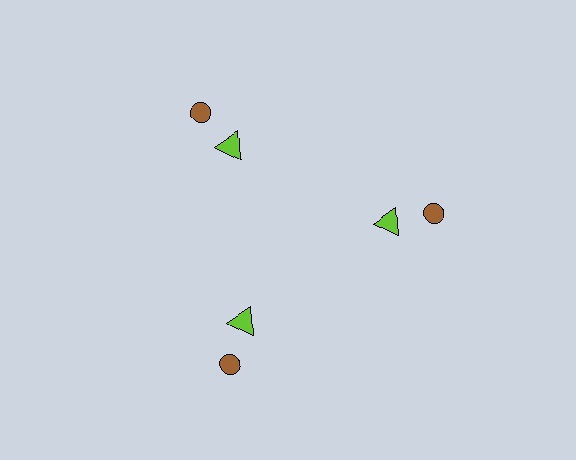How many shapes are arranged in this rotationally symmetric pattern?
There are 6 shapes, arranged in 3 groups of 2.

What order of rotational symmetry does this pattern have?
This pattern has 3-fold rotational symmetry.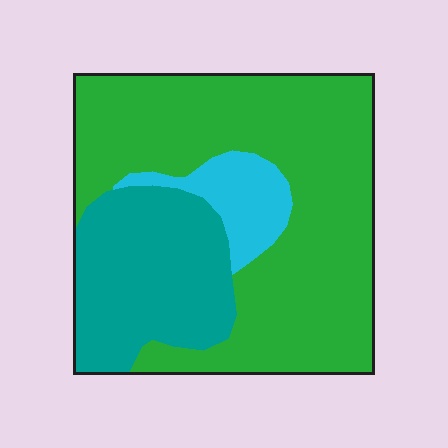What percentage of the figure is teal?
Teal covers 28% of the figure.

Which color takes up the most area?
Green, at roughly 65%.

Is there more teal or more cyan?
Teal.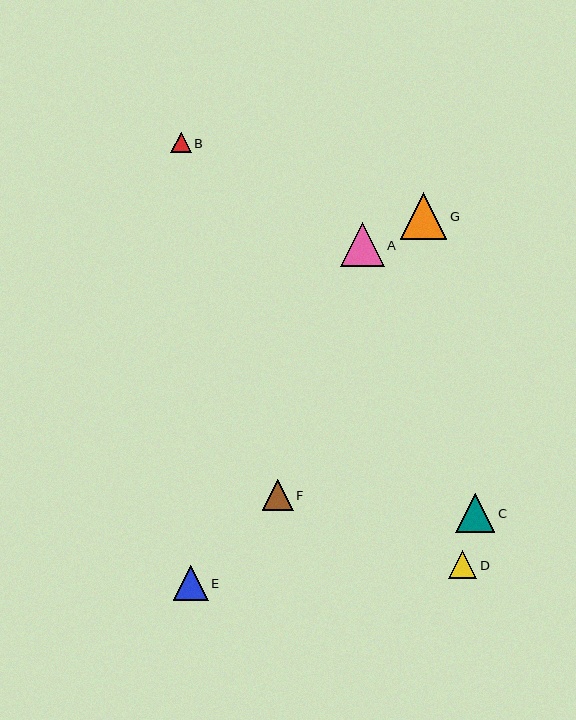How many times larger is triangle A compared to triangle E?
Triangle A is approximately 1.3 times the size of triangle E.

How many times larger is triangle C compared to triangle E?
Triangle C is approximately 1.1 times the size of triangle E.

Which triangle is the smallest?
Triangle B is the smallest with a size of approximately 21 pixels.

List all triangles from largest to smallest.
From largest to smallest: G, A, C, E, F, D, B.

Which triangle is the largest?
Triangle G is the largest with a size of approximately 46 pixels.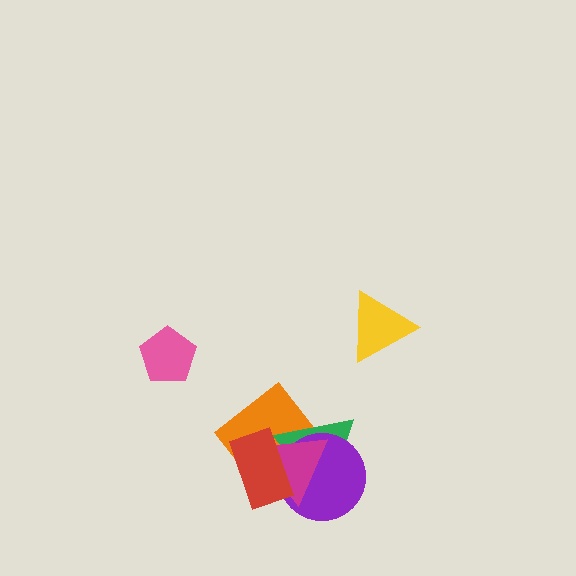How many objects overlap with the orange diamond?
4 objects overlap with the orange diamond.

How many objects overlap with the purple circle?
4 objects overlap with the purple circle.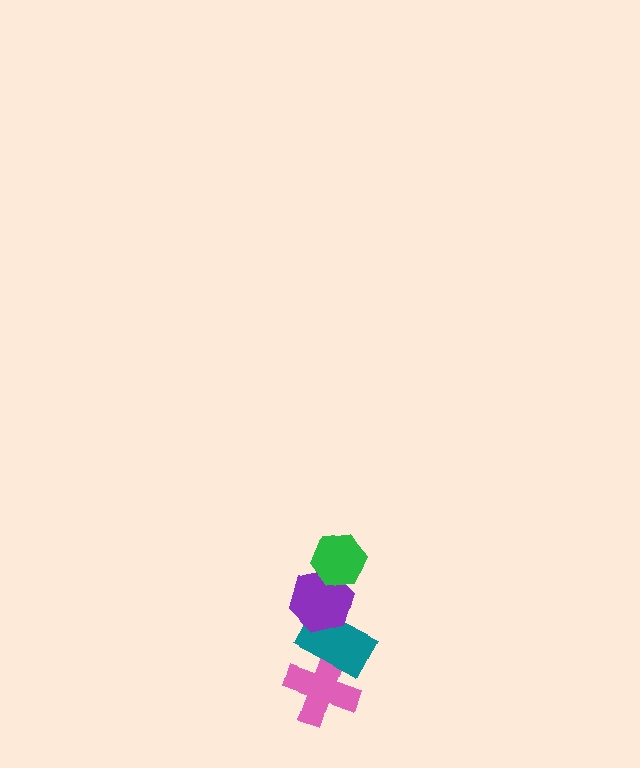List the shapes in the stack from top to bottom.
From top to bottom: the green hexagon, the purple hexagon, the teal rectangle, the pink cross.